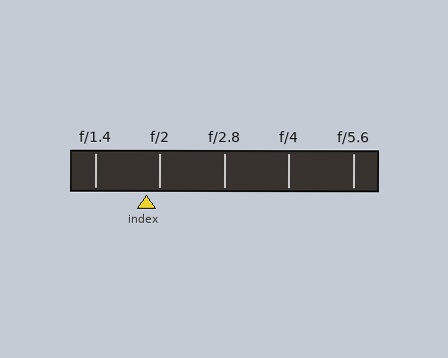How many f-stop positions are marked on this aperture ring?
There are 5 f-stop positions marked.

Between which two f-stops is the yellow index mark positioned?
The index mark is between f/1.4 and f/2.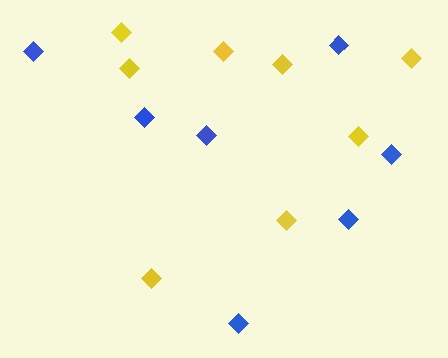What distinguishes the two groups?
There are 2 groups: one group of yellow diamonds (8) and one group of blue diamonds (7).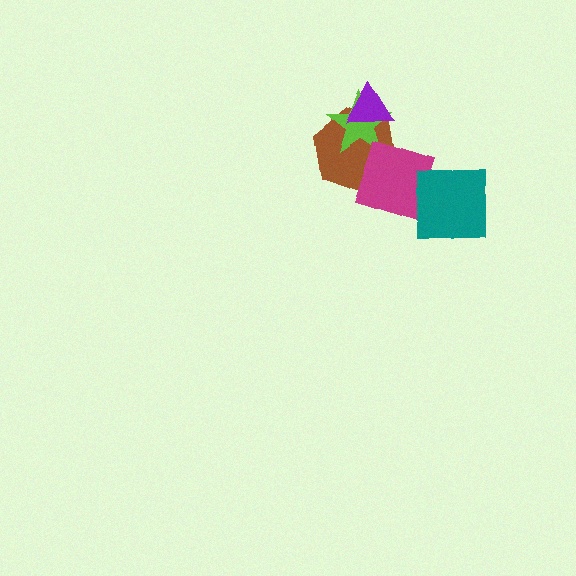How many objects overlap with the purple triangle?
2 objects overlap with the purple triangle.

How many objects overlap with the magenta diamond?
3 objects overlap with the magenta diamond.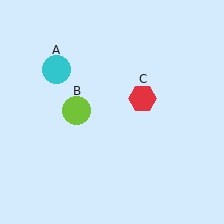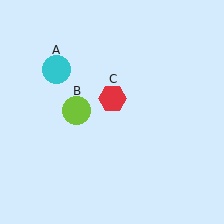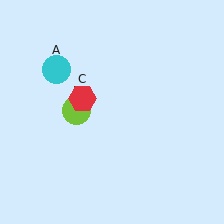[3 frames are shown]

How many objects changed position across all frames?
1 object changed position: red hexagon (object C).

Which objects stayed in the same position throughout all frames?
Cyan circle (object A) and lime circle (object B) remained stationary.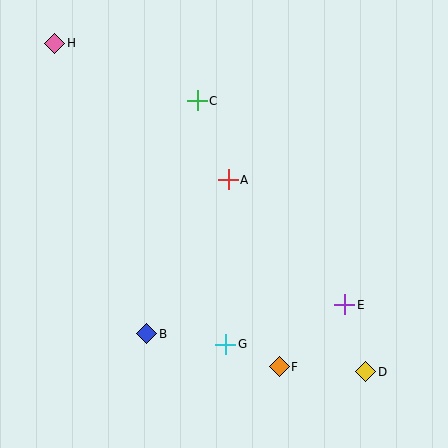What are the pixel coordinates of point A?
Point A is at (228, 180).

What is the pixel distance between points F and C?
The distance between F and C is 278 pixels.